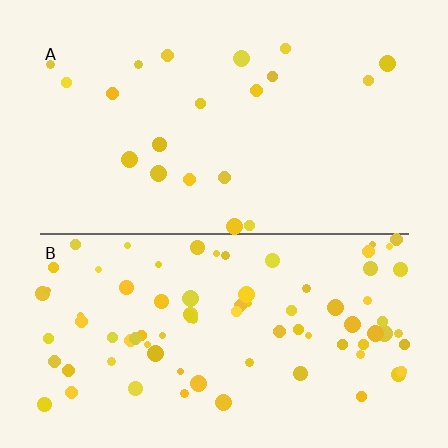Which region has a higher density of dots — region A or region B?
B (the bottom).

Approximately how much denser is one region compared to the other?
Approximately 4.2× — region B over region A.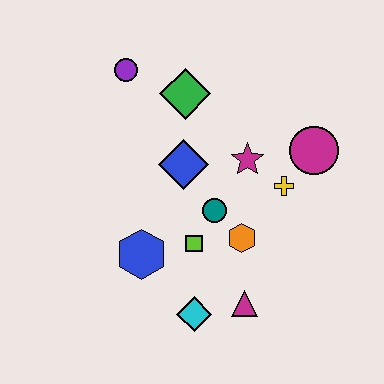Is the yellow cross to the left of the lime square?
No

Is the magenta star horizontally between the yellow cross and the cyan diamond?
Yes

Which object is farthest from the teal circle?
The purple circle is farthest from the teal circle.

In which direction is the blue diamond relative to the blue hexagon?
The blue diamond is above the blue hexagon.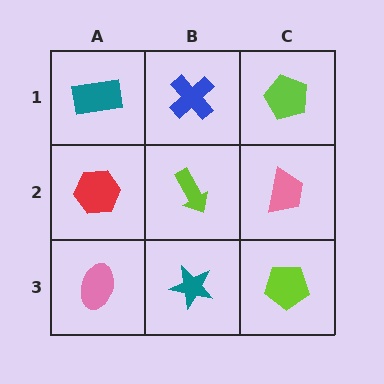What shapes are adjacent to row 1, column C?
A pink trapezoid (row 2, column C), a blue cross (row 1, column B).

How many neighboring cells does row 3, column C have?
2.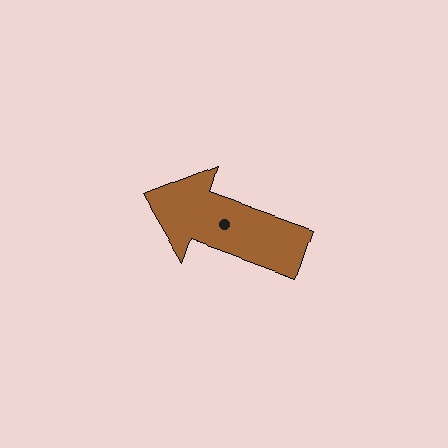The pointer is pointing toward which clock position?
Roughly 10 o'clock.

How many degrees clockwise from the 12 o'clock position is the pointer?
Approximately 290 degrees.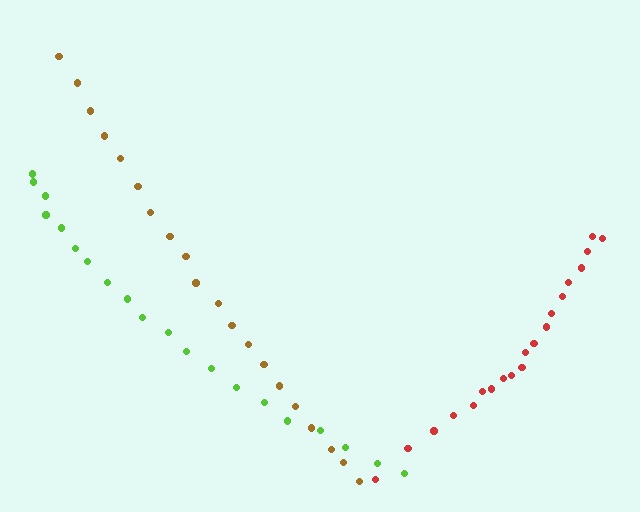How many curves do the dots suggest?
There are 3 distinct paths.